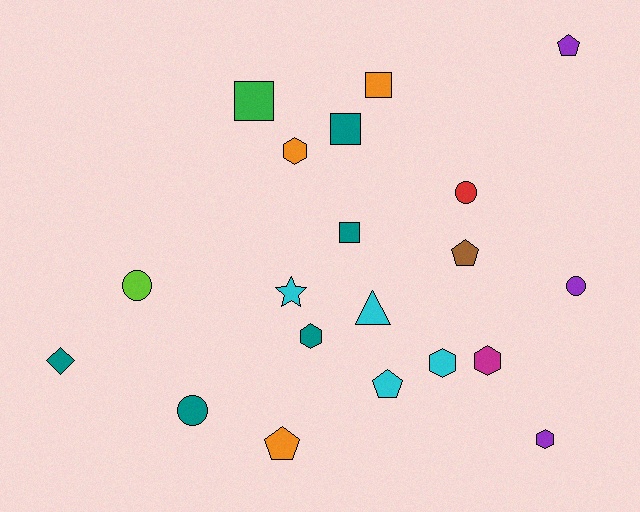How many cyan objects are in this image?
There are 4 cyan objects.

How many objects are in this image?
There are 20 objects.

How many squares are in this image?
There are 4 squares.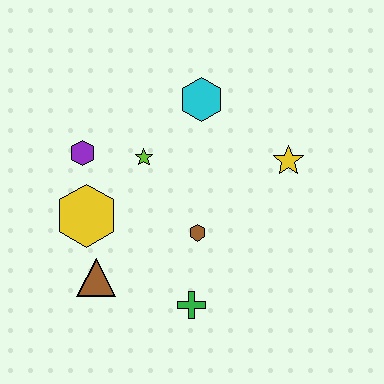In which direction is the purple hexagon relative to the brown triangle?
The purple hexagon is above the brown triangle.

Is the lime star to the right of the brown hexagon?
No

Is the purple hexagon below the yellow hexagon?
No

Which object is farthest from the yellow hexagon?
The yellow star is farthest from the yellow hexagon.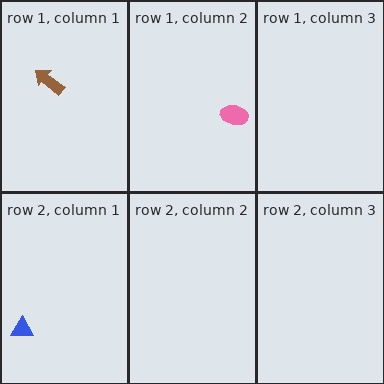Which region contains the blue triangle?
The row 2, column 1 region.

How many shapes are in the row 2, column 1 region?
1.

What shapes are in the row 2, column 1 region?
The blue triangle.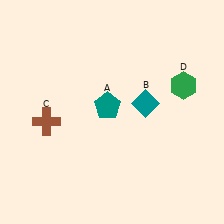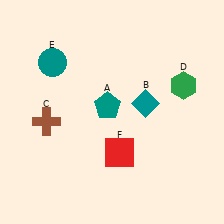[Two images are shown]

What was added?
A teal circle (E), a red square (F) were added in Image 2.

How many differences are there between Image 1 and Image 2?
There are 2 differences between the two images.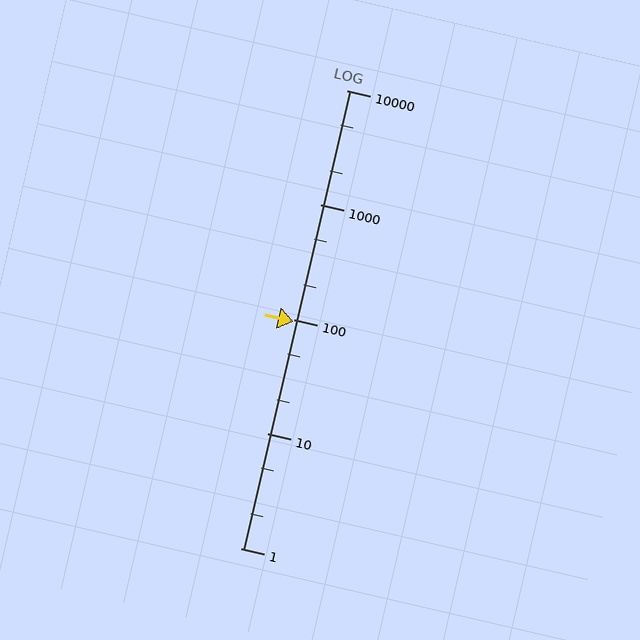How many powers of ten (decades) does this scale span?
The scale spans 4 decades, from 1 to 10000.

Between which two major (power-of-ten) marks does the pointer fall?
The pointer is between 10 and 100.